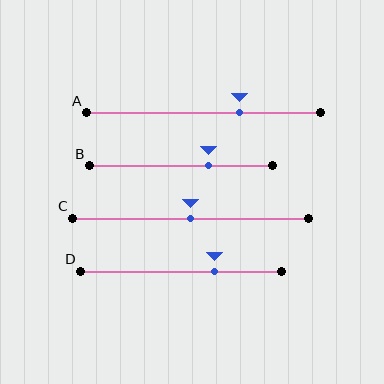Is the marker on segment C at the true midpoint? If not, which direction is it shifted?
Yes, the marker on segment C is at the true midpoint.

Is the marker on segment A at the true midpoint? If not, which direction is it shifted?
No, the marker on segment A is shifted to the right by about 16% of the segment length.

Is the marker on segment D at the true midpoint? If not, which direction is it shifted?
No, the marker on segment D is shifted to the right by about 17% of the segment length.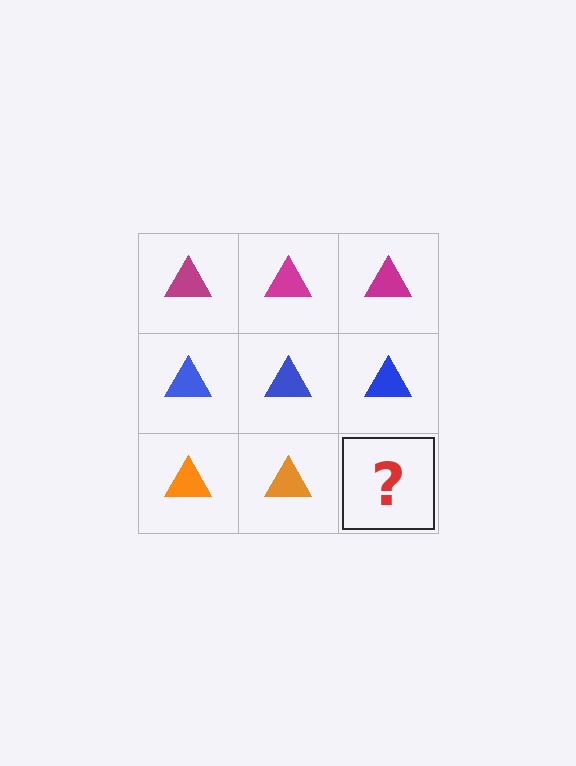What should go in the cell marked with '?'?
The missing cell should contain an orange triangle.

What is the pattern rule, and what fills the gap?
The rule is that each row has a consistent color. The gap should be filled with an orange triangle.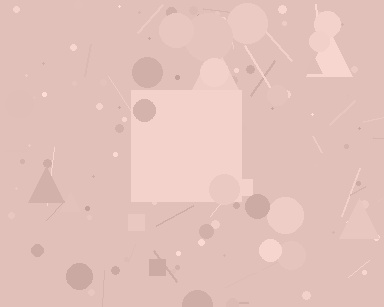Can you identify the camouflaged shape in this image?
The camouflaged shape is a square.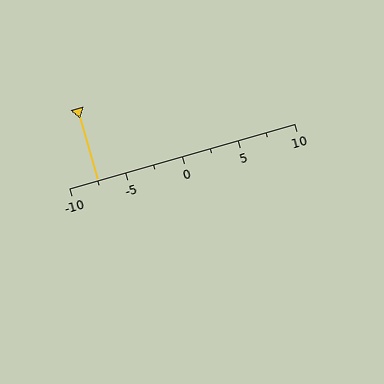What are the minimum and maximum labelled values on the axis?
The axis runs from -10 to 10.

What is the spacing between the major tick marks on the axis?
The major ticks are spaced 5 apart.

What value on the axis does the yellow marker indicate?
The marker indicates approximately -7.5.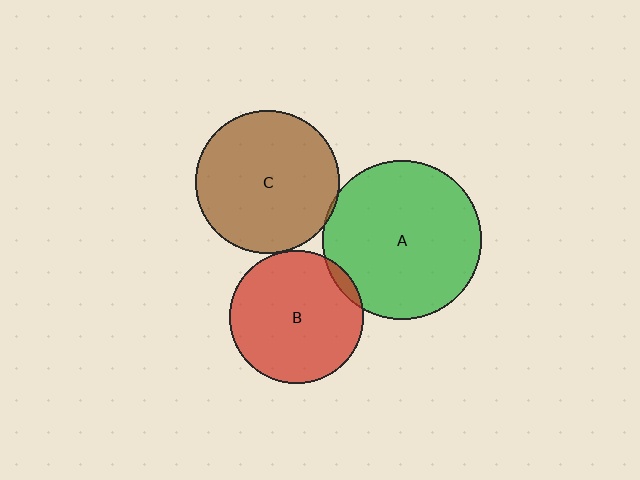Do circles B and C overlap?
Yes.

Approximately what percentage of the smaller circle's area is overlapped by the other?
Approximately 5%.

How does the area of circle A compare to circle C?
Approximately 1.2 times.